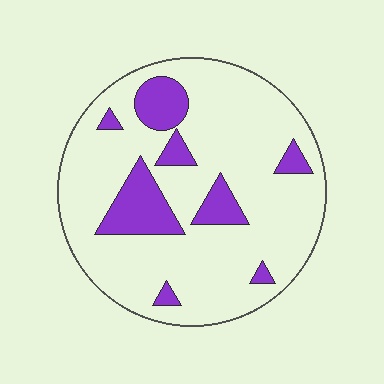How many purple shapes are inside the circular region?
8.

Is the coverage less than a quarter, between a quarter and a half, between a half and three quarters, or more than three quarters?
Less than a quarter.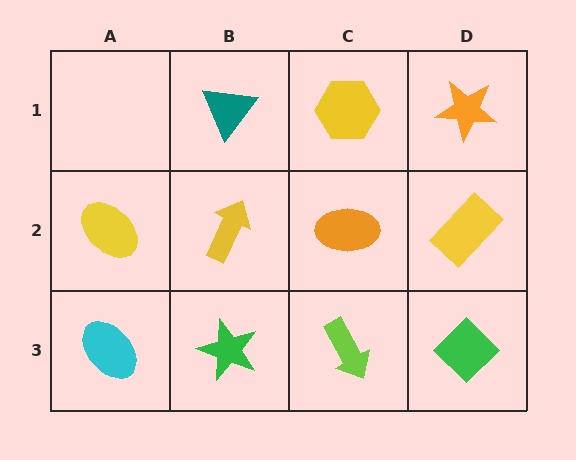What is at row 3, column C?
A lime arrow.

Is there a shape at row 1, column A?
No, that cell is empty.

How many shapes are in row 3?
4 shapes.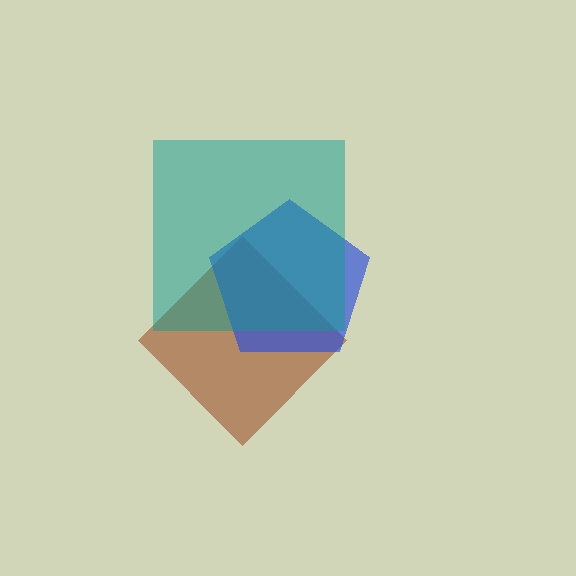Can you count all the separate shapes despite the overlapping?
Yes, there are 3 separate shapes.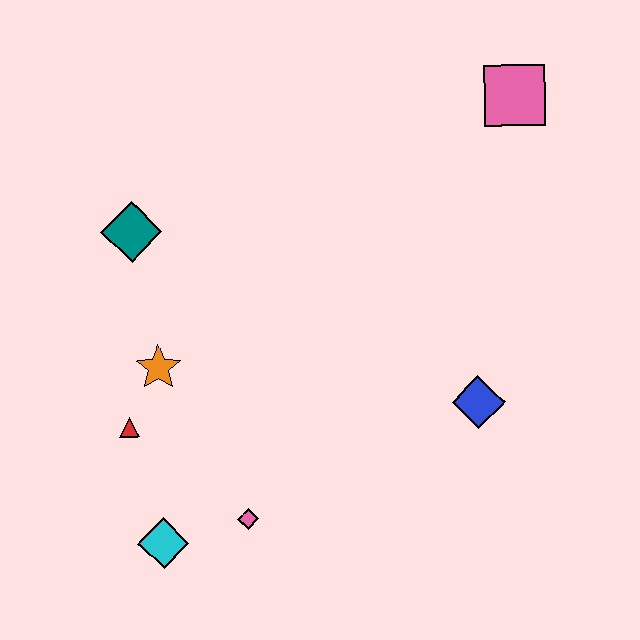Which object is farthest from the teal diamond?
The pink square is farthest from the teal diamond.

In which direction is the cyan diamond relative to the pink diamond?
The cyan diamond is to the left of the pink diamond.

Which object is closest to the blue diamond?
The pink diamond is closest to the blue diamond.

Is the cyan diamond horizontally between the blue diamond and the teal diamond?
Yes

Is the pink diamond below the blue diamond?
Yes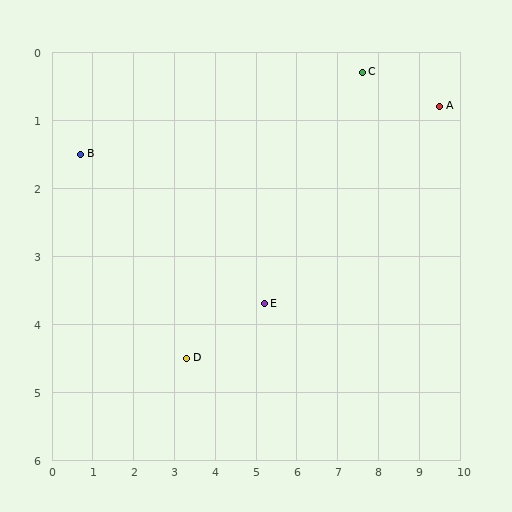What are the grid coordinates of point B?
Point B is at approximately (0.7, 1.5).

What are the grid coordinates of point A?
Point A is at approximately (9.5, 0.8).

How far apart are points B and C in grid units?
Points B and C are about 7.0 grid units apart.